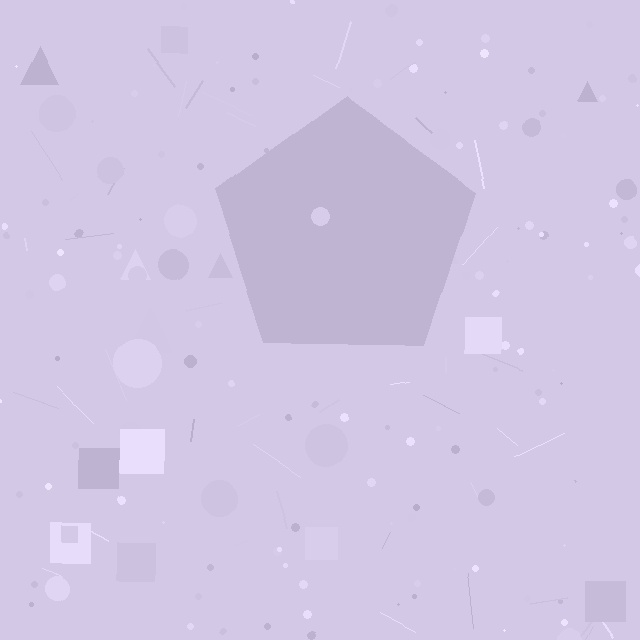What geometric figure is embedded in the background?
A pentagon is embedded in the background.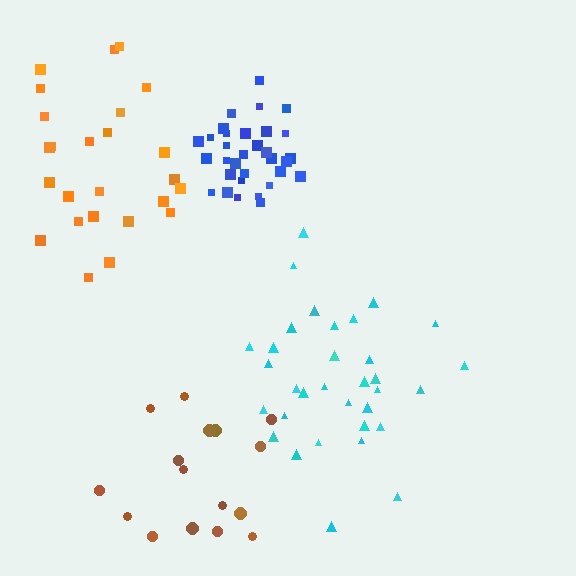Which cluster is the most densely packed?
Blue.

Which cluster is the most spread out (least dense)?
Orange.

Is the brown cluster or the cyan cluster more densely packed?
Cyan.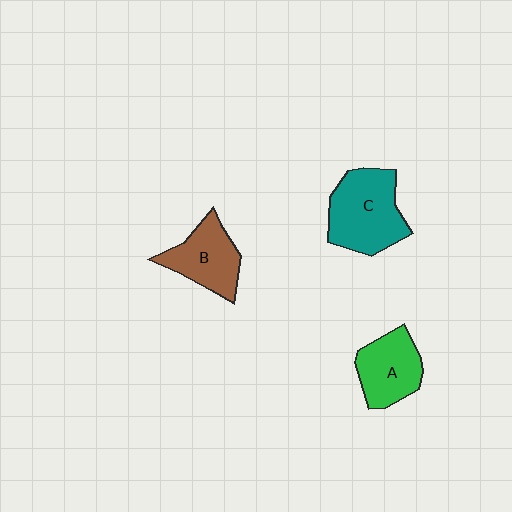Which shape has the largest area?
Shape C (teal).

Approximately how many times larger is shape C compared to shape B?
Approximately 1.3 times.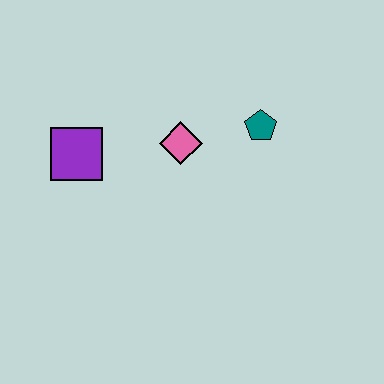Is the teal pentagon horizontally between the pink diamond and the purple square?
No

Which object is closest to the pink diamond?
The teal pentagon is closest to the pink diamond.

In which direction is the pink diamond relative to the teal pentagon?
The pink diamond is to the left of the teal pentagon.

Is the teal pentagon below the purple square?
No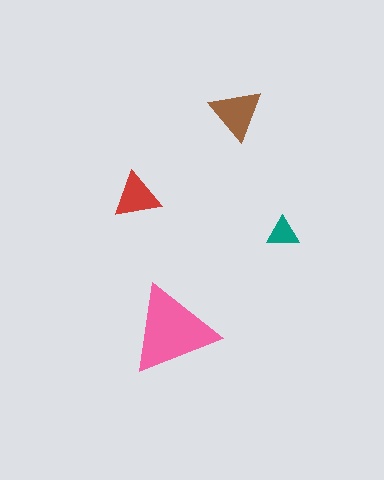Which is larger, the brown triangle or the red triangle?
The brown one.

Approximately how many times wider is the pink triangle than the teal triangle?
About 2.5 times wider.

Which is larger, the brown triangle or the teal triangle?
The brown one.